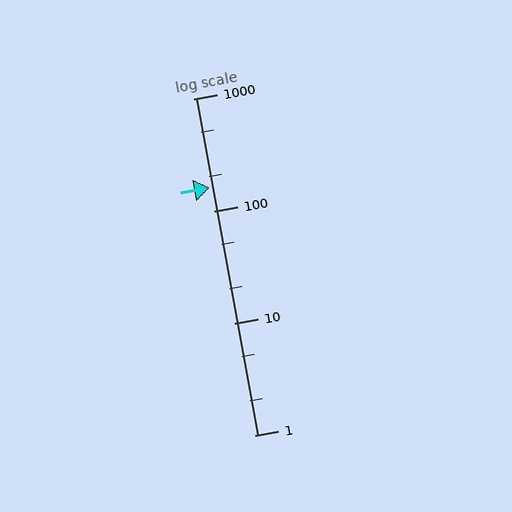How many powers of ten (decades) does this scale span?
The scale spans 3 decades, from 1 to 1000.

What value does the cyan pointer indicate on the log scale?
The pointer indicates approximately 160.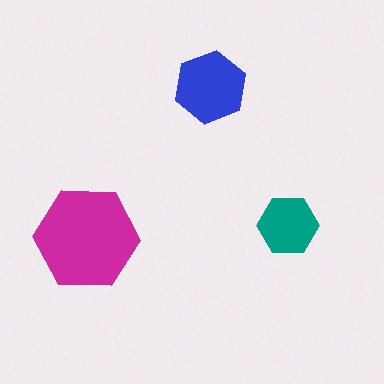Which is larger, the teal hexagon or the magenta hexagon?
The magenta one.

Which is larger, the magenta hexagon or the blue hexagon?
The magenta one.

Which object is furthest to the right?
The teal hexagon is rightmost.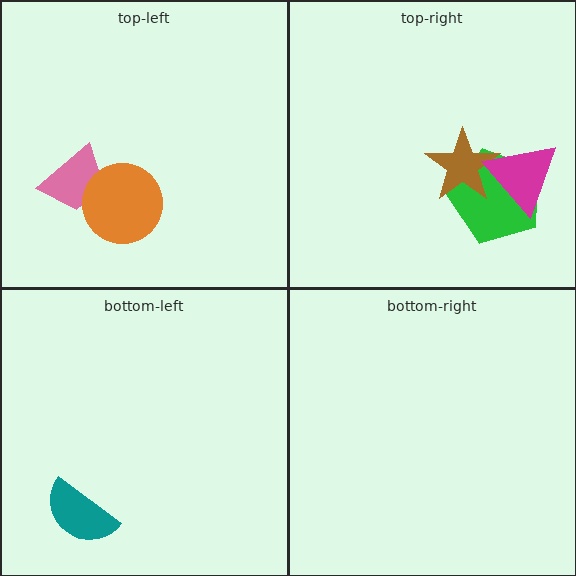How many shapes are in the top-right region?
3.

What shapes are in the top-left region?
The pink trapezoid, the orange circle.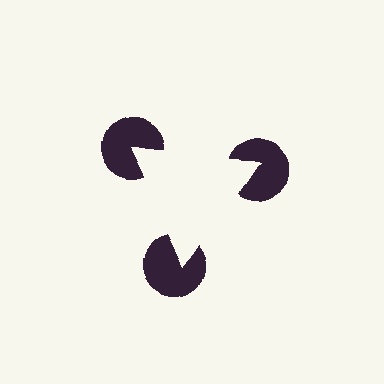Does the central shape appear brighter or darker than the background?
It typically appears slightly brighter than the background, even though no actual brightness change is drawn.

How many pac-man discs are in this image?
There are 3 — one at each vertex of the illusory triangle.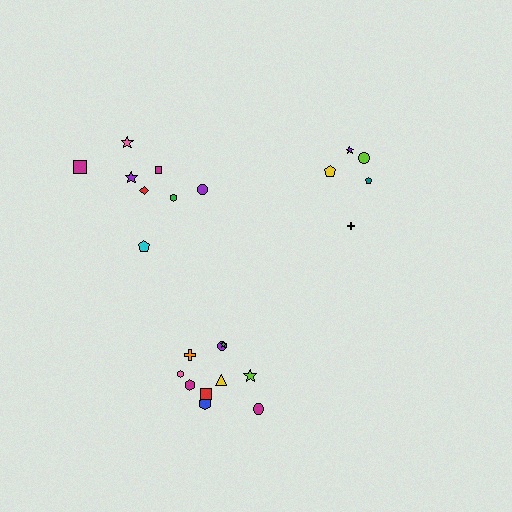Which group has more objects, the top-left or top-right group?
The top-left group.